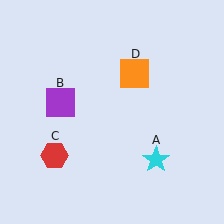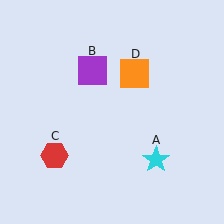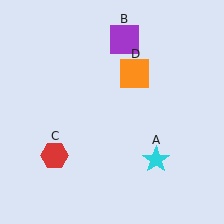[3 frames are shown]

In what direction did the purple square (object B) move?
The purple square (object B) moved up and to the right.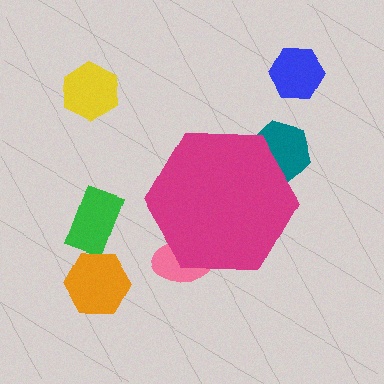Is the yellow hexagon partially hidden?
No, the yellow hexagon is fully visible.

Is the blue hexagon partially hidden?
No, the blue hexagon is fully visible.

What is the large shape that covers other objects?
A magenta hexagon.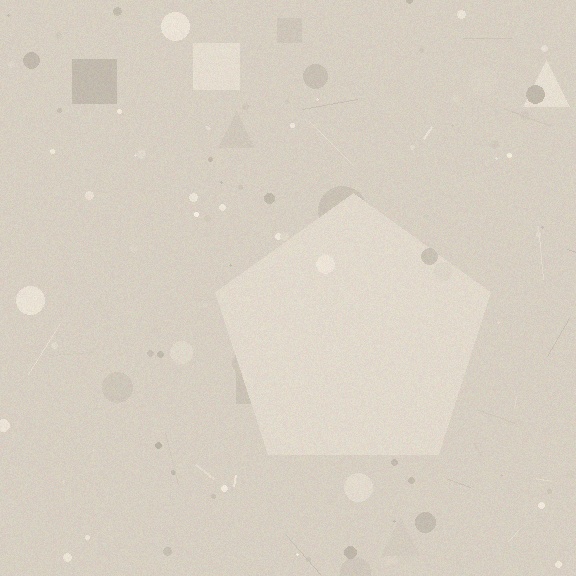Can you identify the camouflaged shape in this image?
The camouflaged shape is a pentagon.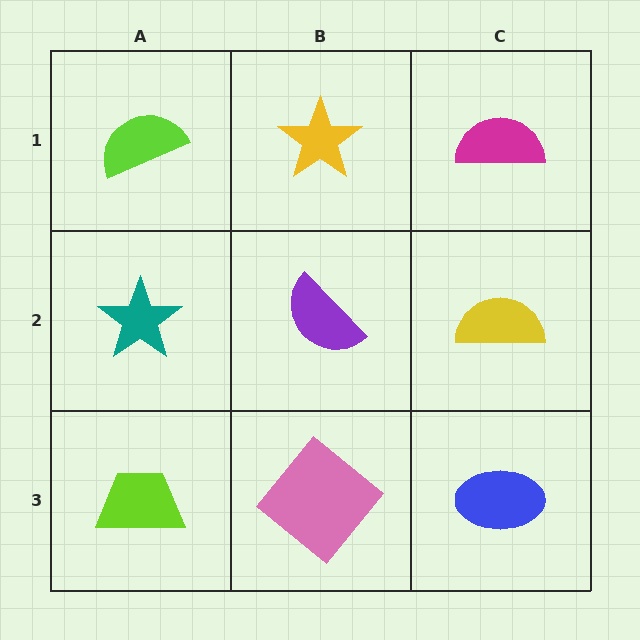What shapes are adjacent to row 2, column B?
A yellow star (row 1, column B), a pink diamond (row 3, column B), a teal star (row 2, column A), a yellow semicircle (row 2, column C).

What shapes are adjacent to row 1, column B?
A purple semicircle (row 2, column B), a lime semicircle (row 1, column A), a magenta semicircle (row 1, column C).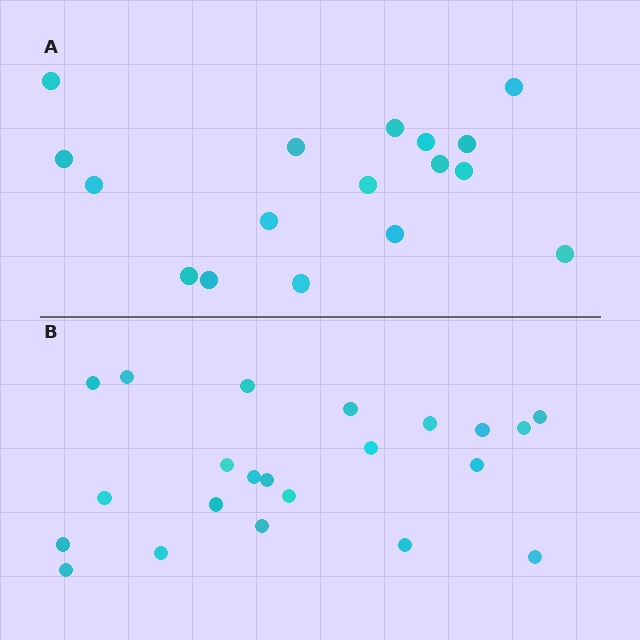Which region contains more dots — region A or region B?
Region B (the bottom region) has more dots.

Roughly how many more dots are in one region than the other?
Region B has about 5 more dots than region A.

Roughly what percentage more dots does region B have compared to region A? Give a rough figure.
About 30% more.